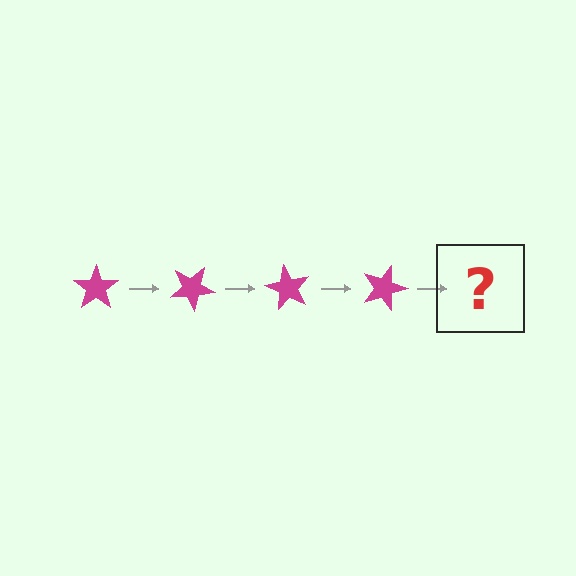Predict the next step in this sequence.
The next step is a magenta star rotated 120 degrees.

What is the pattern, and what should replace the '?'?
The pattern is that the star rotates 30 degrees each step. The '?' should be a magenta star rotated 120 degrees.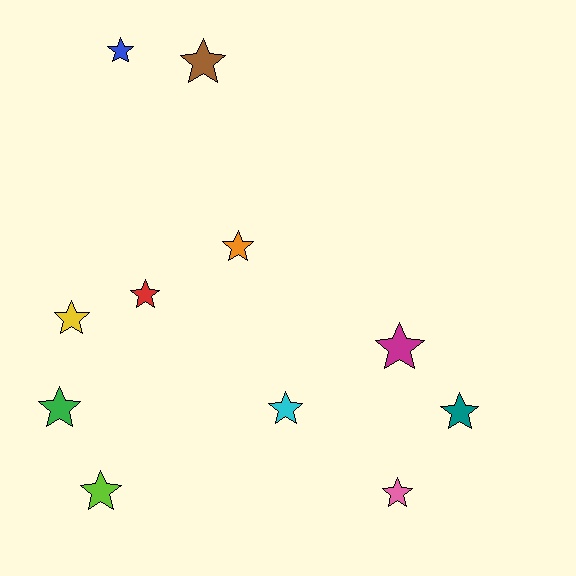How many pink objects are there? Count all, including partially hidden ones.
There is 1 pink object.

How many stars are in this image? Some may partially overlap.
There are 11 stars.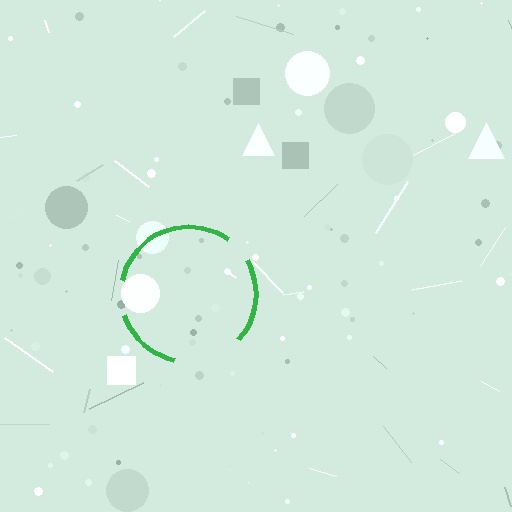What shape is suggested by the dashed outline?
The dashed outline suggests a circle.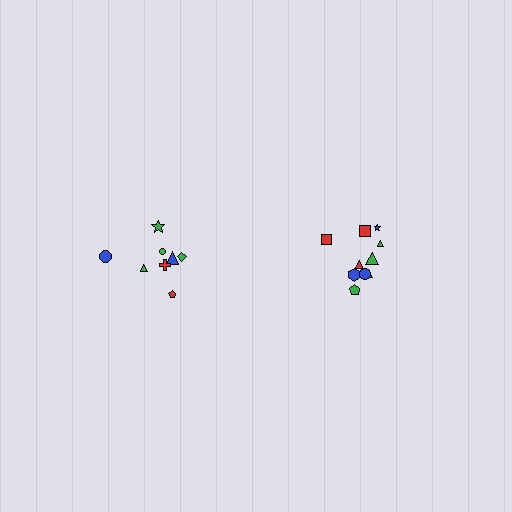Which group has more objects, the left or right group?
The right group.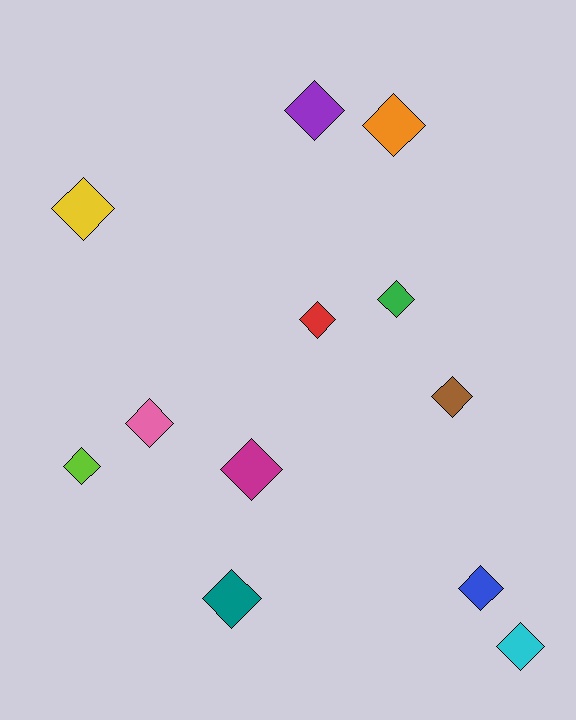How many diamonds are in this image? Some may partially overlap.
There are 12 diamonds.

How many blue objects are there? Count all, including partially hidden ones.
There is 1 blue object.